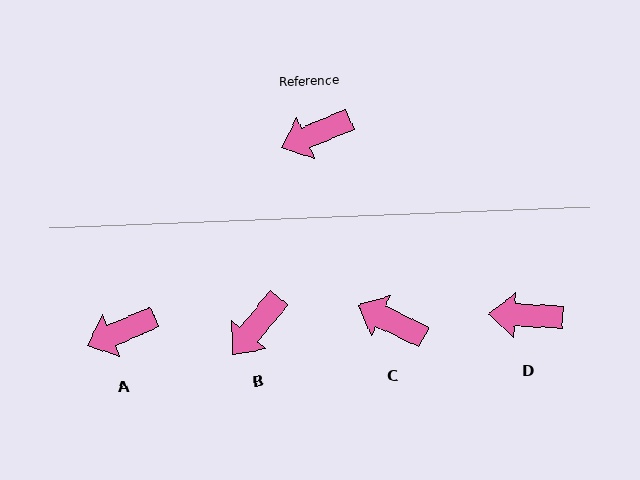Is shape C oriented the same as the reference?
No, it is off by about 49 degrees.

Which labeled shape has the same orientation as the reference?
A.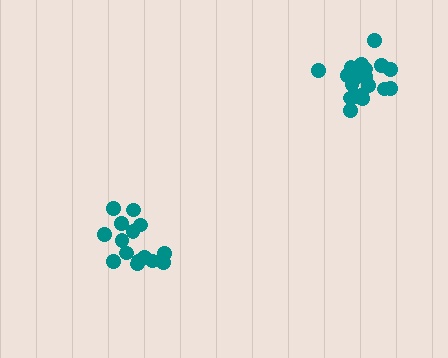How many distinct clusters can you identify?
There are 2 distinct clusters.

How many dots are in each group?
Group 1: 19 dots, Group 2: 15 dots (34 total).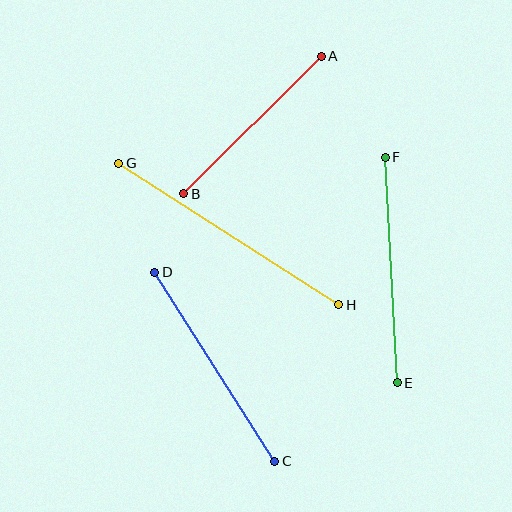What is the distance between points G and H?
The distance is approximately 261 pixels.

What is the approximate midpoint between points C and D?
The midpoint is at approximately (215, 367) pixels.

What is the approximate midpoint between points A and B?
The midpoint is at approximately (252, 125) pixels.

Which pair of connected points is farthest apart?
Points G and H are farthest apart.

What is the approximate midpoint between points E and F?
The midpoint is at approximately (391, 270) pixels.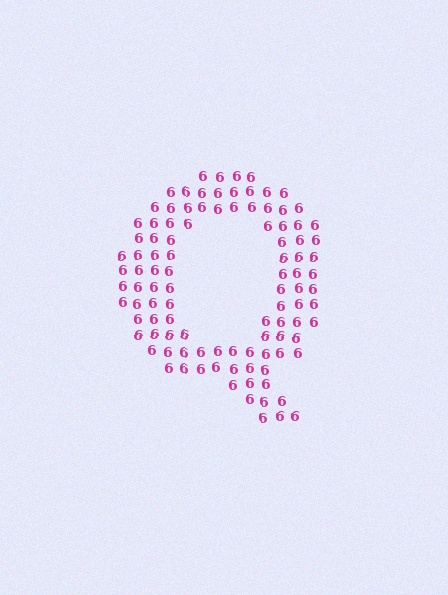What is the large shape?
The large shape is the letter Q.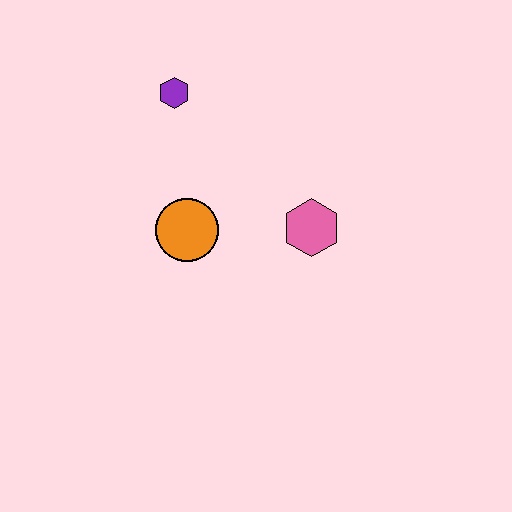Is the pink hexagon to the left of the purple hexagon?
No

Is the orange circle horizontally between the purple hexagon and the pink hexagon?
Yes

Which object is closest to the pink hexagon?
The orange circle is closest to the pink hexagon.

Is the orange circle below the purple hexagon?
Yes